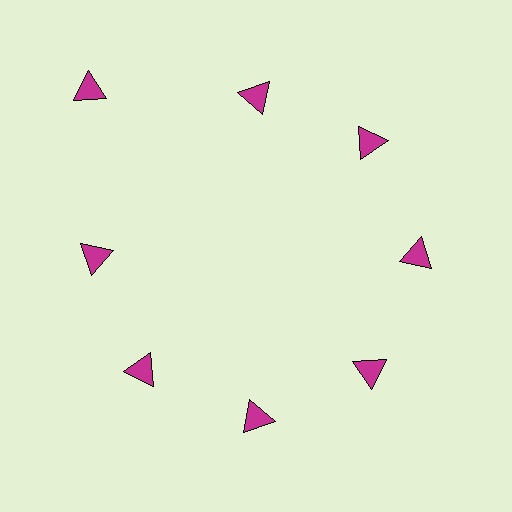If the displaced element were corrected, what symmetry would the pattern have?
It would have 8-fold rotational symmetry — the pattern would map onto itself every 45 degrees.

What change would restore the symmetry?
The symmetry would be restored by moving it inward, back onto the ring so that all 8 triangles sit at equal angles and equal distance from the center.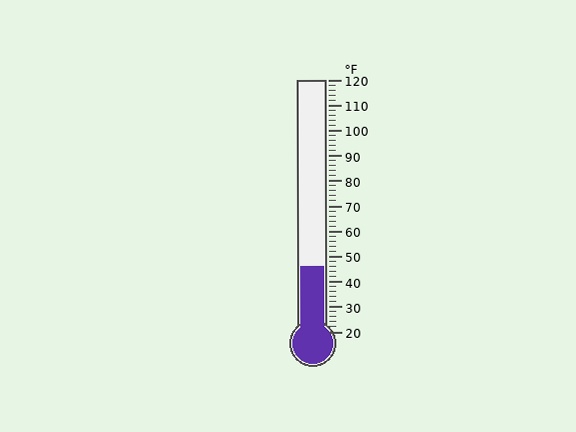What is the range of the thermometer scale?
The thermometer scale ranges from 20°F to 120°F.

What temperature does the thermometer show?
The thermometer shows approximately 46°F.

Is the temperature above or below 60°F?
The temperature is below 60°F.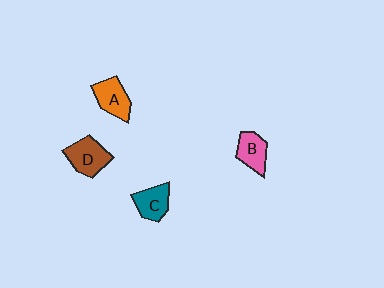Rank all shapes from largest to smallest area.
From largest to smallest: D (brown), A (orange), C (teal), B (pink).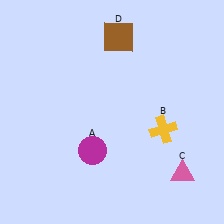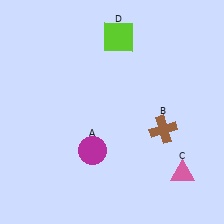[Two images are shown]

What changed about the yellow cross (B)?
In Image 1, B is yellow. In Image 2, it changed to brown.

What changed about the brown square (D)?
In Image 1, D is brown. In Image 2, it changed to lime.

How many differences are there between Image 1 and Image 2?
There are 2 differences between the two images.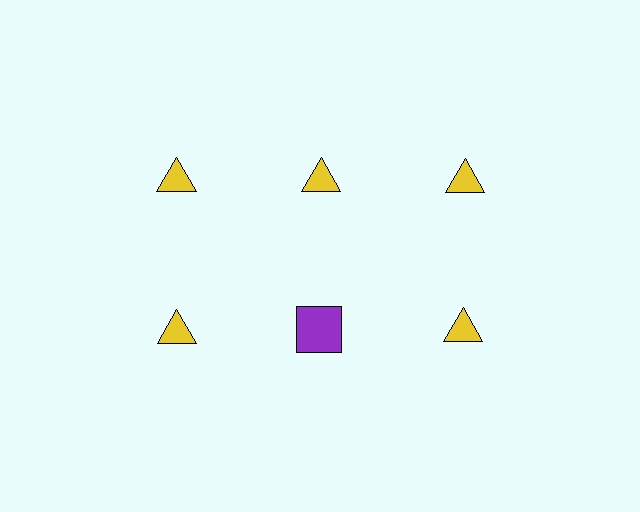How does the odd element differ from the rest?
It differs in both color (purple instead of yellow) and shape (square instead of triangle).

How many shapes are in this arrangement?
There are 6 shapes arranged in a grid pattern.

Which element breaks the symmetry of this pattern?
The purple square in the second row, second from left column breaks the symmetry. All other shapes are yellow triangles.